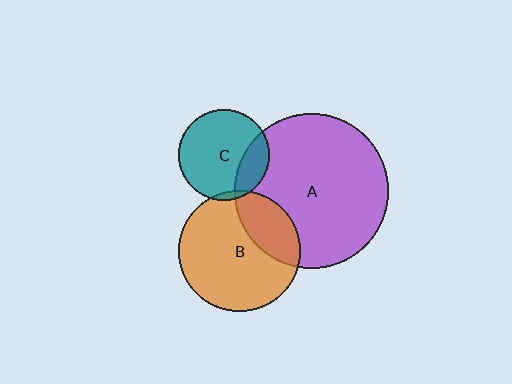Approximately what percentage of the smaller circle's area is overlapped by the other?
Approximately 20%.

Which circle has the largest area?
Circle A (purple).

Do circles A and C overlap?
Yes.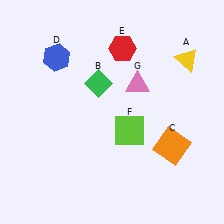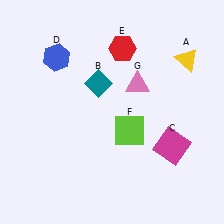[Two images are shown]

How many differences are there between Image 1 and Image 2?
There are 2 differences between the two images.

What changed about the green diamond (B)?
In Image 1, B is green. In Image 2, it changed to teal.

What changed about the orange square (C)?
In Image 1, C is orange. In Image 2, it changed to magenta.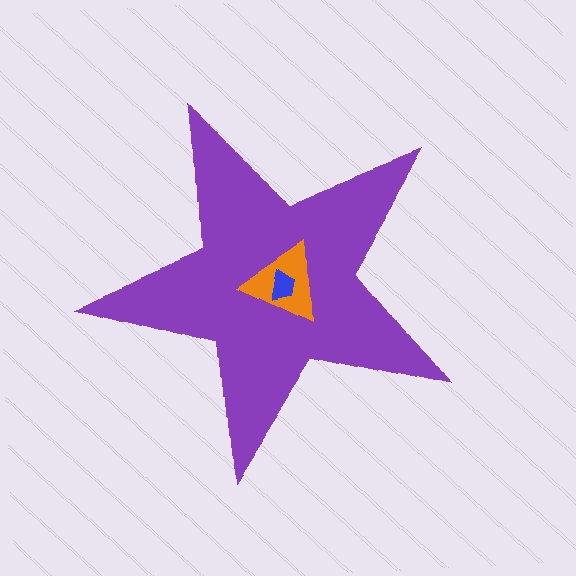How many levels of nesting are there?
3.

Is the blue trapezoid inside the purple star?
Yes.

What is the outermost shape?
The purple star.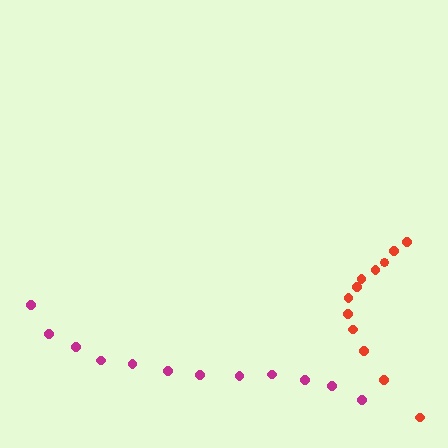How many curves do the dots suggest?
There are 2 distinct paths.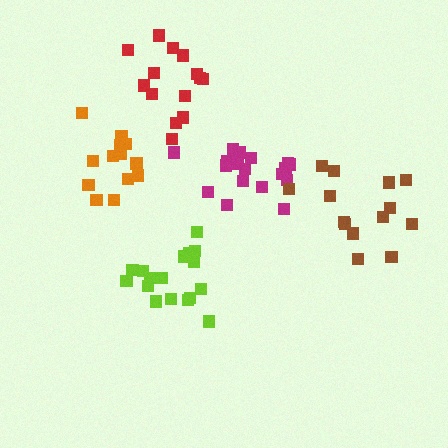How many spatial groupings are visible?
There are 5 spatial groupings.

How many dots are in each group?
Group 1: 18 dots, Group 2: 17 dots, Group 3: 13 dots, Group 4: 14 dots, Group 5: 14 dots (76 total).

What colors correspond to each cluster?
The clusters are colored: magenta, lime, orange, brown, red.